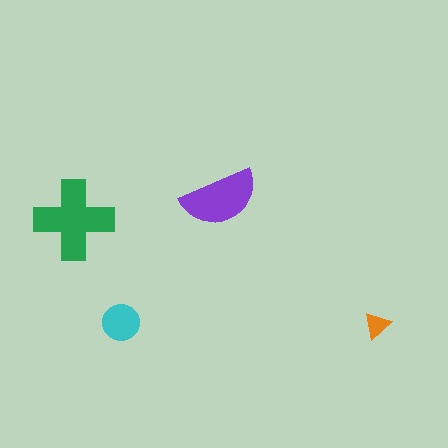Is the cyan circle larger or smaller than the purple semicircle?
Smaller.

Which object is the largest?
The green cross.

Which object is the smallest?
The orange triangle.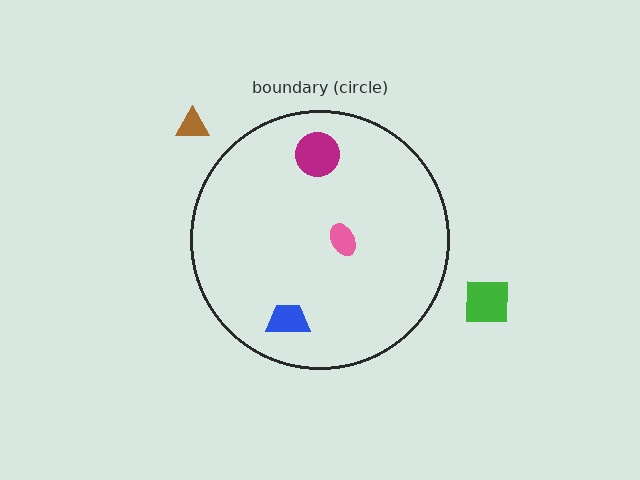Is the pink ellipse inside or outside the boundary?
Inside.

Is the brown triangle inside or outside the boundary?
Outside.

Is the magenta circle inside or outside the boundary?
Inside.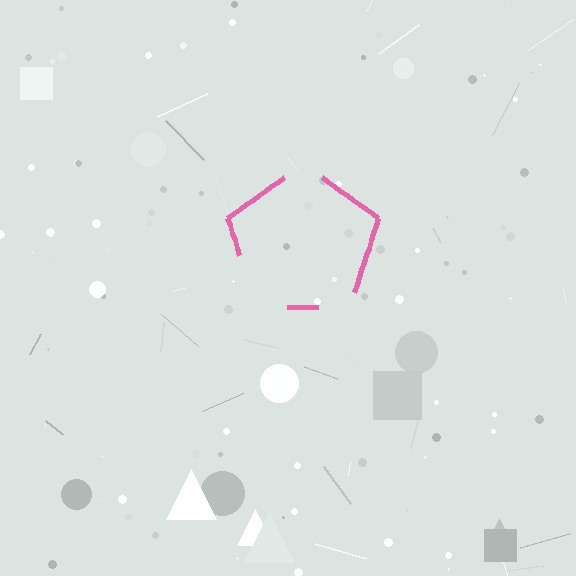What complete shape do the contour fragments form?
The contour fragments form a pentagon.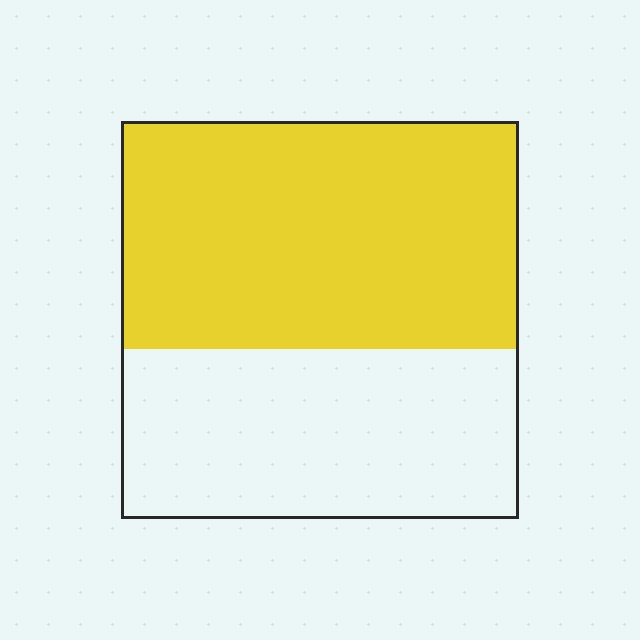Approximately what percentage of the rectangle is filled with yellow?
Approximately 55%.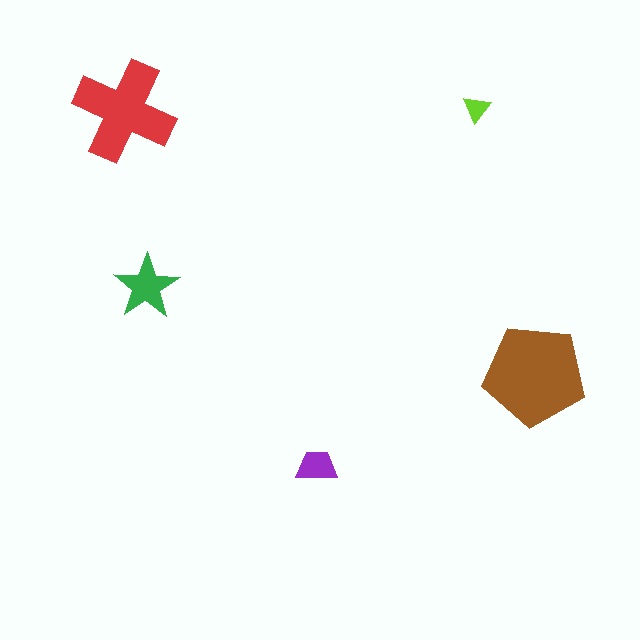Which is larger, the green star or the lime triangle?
The green star.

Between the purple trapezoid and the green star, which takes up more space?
The green star.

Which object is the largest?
The brown pentagon.